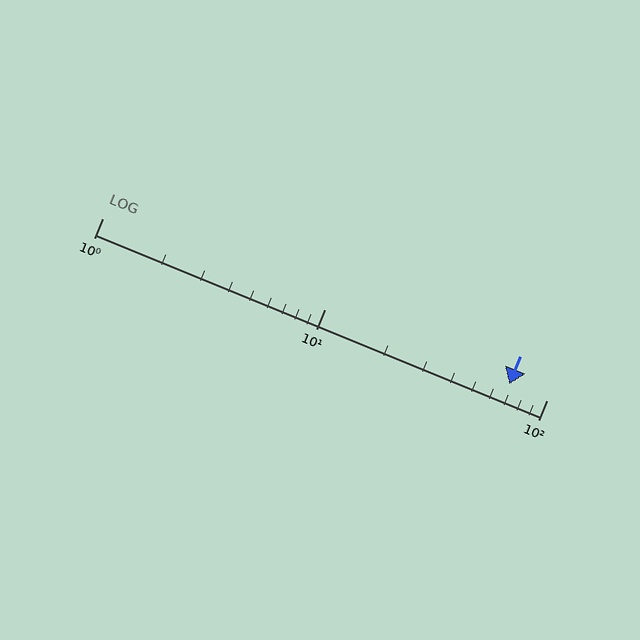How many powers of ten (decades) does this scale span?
The scale spans 2 decades, from 1 to 100.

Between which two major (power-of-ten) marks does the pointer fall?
The pointer is between 10 and 100.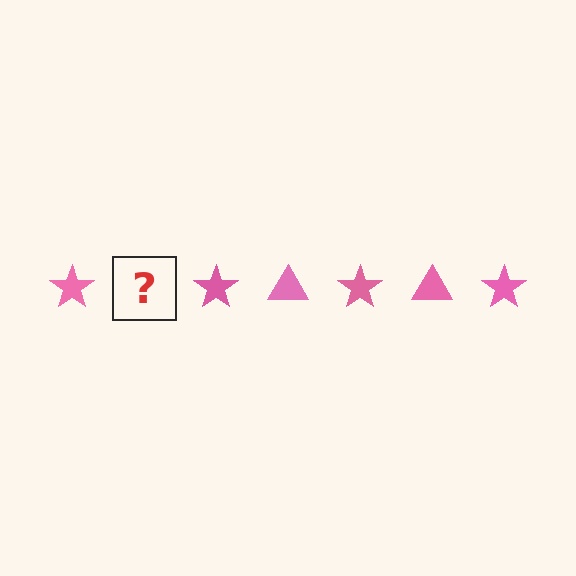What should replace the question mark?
The question mark should be replaced with a pink triangle.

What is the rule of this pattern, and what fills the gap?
The rule is that the pattern cycles through star, triangle shapes in pink. The gap should be filled with a pink triangle.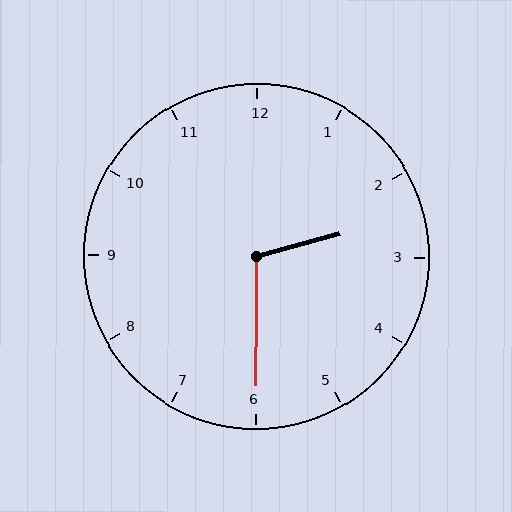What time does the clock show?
2:30.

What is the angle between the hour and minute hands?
Approximately 105 degrees.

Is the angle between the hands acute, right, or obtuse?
It is obtuse.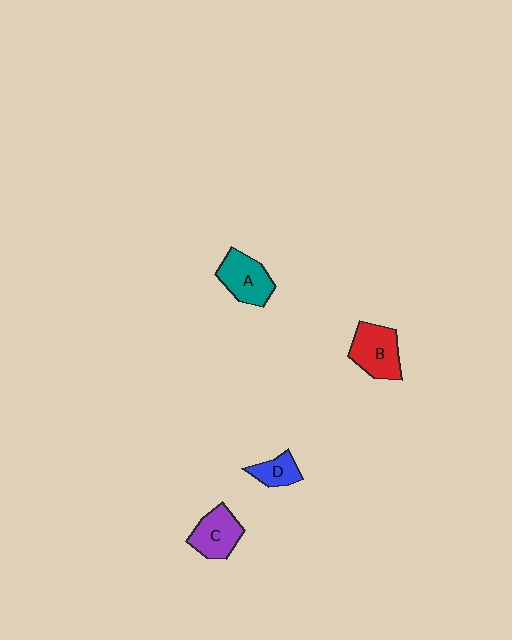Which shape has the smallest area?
Shape D (blue).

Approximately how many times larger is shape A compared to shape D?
Approximately 1.7 times.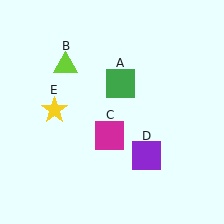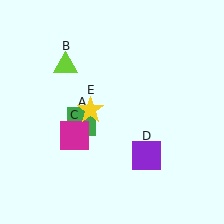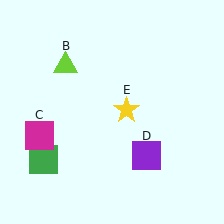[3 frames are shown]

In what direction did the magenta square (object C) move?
The magenta square (object C) moved left.